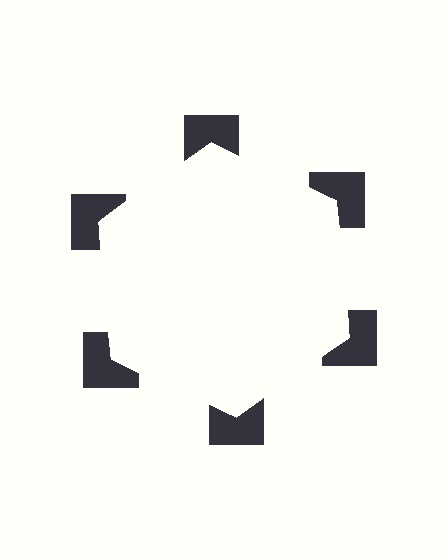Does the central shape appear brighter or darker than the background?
It typically appears slightly brighter than the background, even though no actual brightness change is drawn.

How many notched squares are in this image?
There are 6 — one at each vertex of the illusory hexagon.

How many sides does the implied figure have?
6 sides.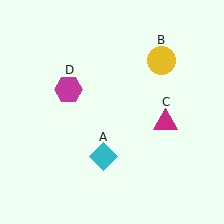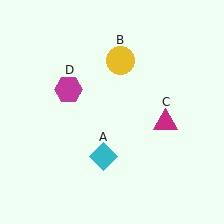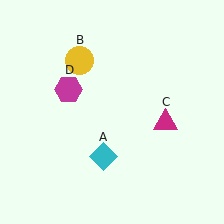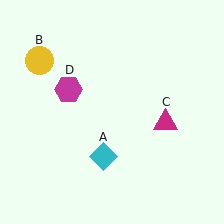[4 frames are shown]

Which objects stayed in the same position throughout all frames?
Cyan diamond (object A) and magenta triangle (object C) and magenta hexagon (object D) remained stationary.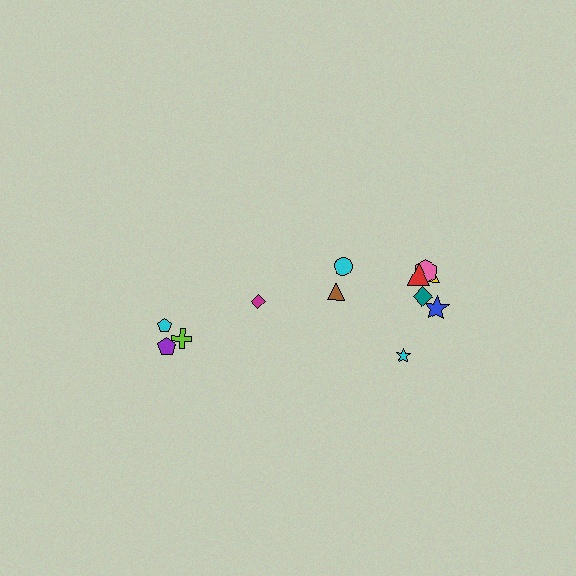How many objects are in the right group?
There are 8 objects.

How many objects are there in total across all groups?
There are 12 objects.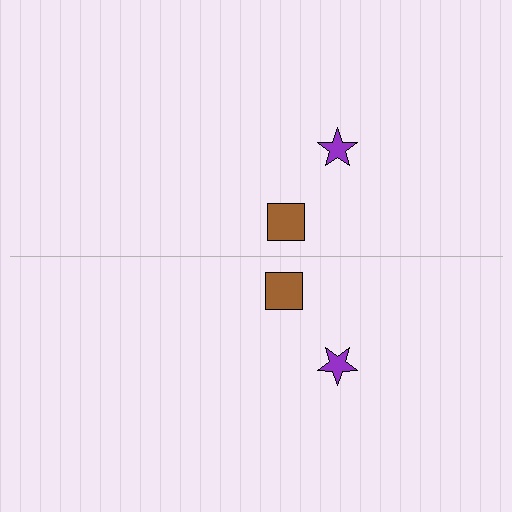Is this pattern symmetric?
Yes, this pattern has bilateral (reflection) symmetry.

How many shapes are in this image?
There are 4 shapes in this image.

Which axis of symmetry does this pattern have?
The pattern has a horizontal axis of symmetry running through the center of the image.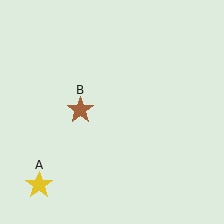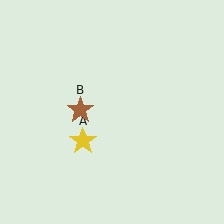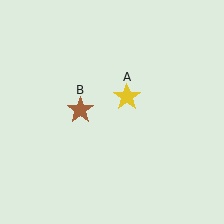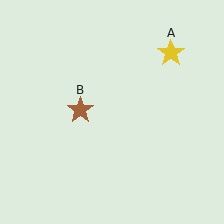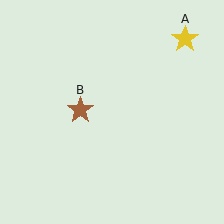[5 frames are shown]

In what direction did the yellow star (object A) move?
The yellow star (object A) moved up and to the right.